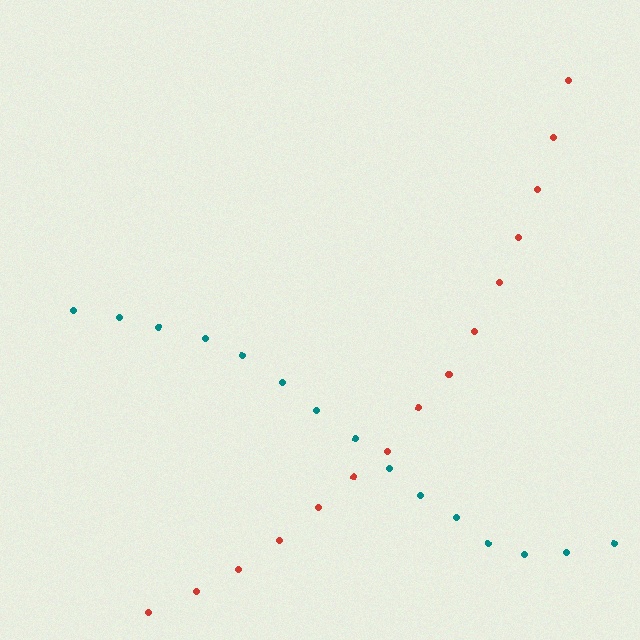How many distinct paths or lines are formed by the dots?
There are 2 distinct paths.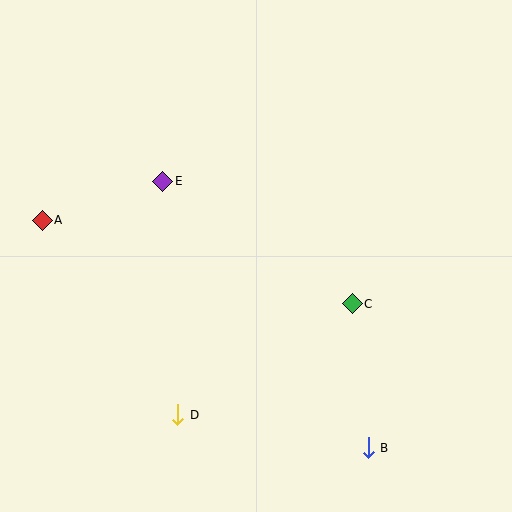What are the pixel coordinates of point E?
Point E is at (163, 181).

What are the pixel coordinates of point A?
Point A is at (42, 220).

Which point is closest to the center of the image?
Point C at (352, 304) is closest to the center.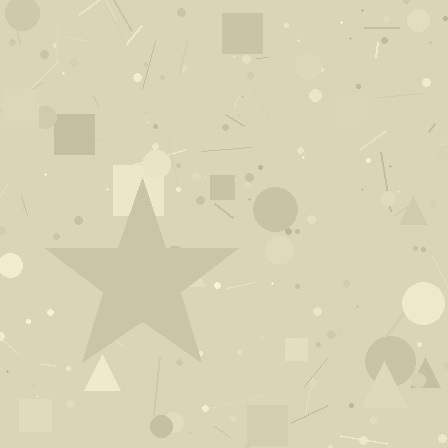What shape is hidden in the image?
A star is hidden in the image.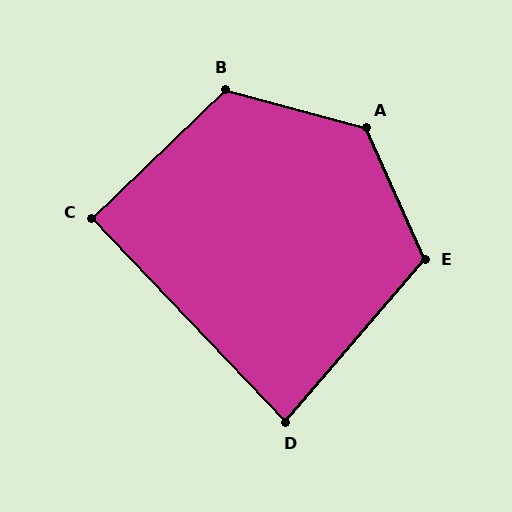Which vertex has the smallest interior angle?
D, at approximately 84 degrees.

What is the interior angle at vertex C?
Approximately 90 degrees (approximately right).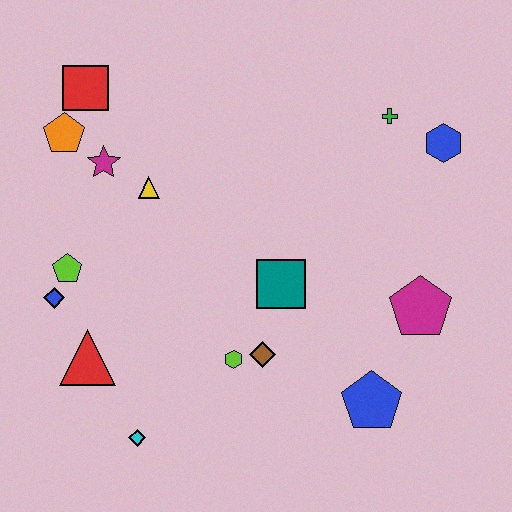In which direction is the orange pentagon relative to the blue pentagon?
The orange pentagon is to the left of the blue pentagon.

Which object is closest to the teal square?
The brown diamond is closest to the teal square.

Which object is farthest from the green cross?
The cyan diamond is farthest from the green cross.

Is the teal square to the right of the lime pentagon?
Yes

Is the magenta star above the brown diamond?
Yes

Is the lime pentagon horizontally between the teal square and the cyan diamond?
No